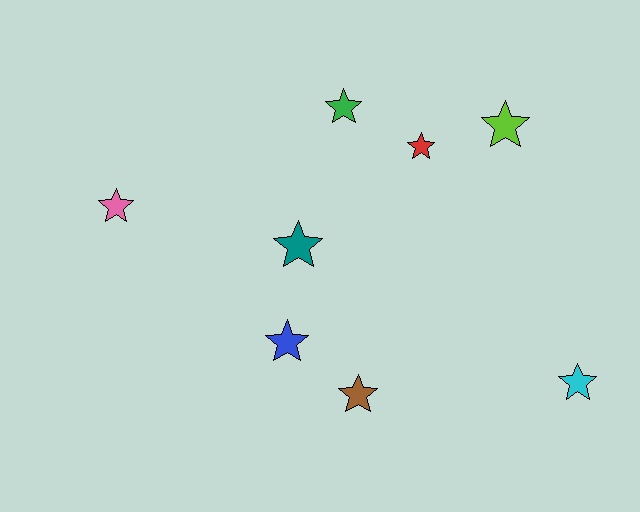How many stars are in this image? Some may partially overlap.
There are 8 stars.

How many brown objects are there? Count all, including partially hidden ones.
There is 1 brown object.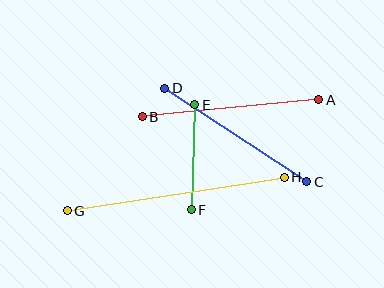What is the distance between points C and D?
The distance is approximately 170 pixels.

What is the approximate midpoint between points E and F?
The midpoint is at approximately (193, 157) pixels.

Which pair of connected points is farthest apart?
Points G and H are farthest apart.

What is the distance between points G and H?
The distance is approximately 220 pixels.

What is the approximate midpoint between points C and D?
The midpoint is at approximately (236, 135) pixels.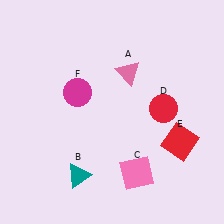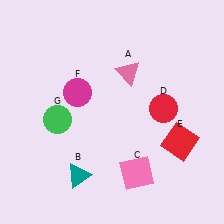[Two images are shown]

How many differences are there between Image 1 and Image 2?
There is 1 difference between the two images.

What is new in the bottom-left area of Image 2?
A green circle (G) was added in the bottom-left area of Image 2.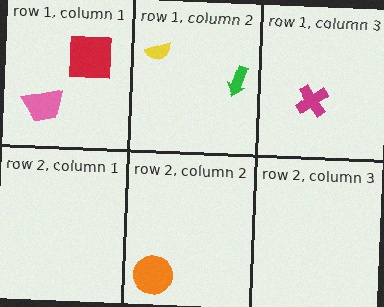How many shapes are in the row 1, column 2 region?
2.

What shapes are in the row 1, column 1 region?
The pink trapezoid, the red square.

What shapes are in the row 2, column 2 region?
The orange circle.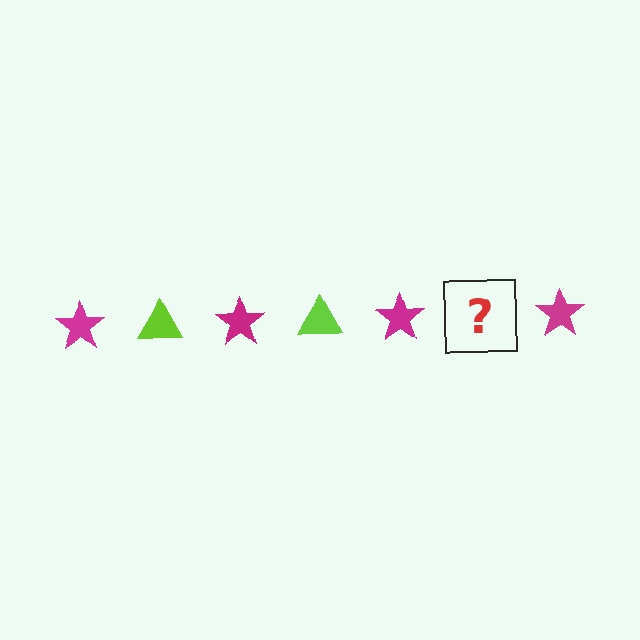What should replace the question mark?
The question mark should be replaced with a lime triangle.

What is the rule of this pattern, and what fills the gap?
The rule is that the pattern alternates between magenta star and lime triangle. The gap should be filled with a lime triangle.